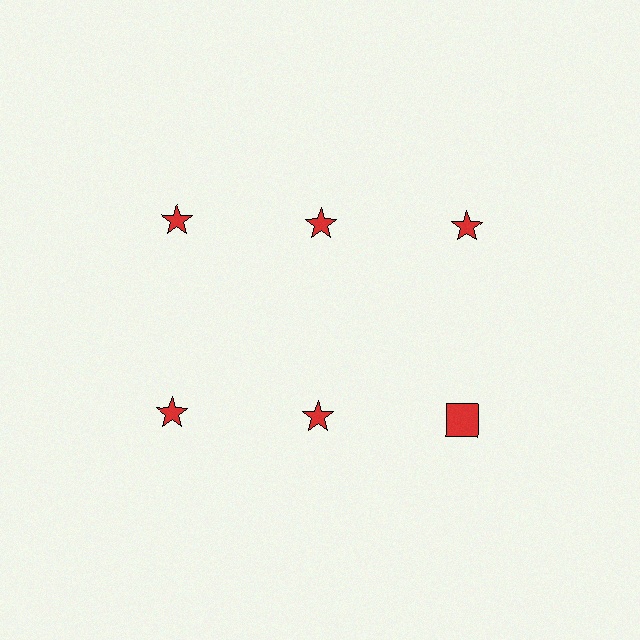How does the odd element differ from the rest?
It has a different shape: square instead of star.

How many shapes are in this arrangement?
There are 6 shapes arranged in a grid pattern.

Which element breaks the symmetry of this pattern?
The red square in the second row, center column breaks the symmetry. All other shapes are red stars.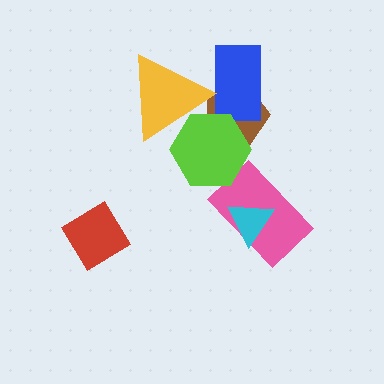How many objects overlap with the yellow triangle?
3 objects overlap with the yellow triangle.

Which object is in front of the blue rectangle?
The yellow triangle is in front of the blue rectangle.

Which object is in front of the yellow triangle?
The lime hexagon is in front of the yellow triangle.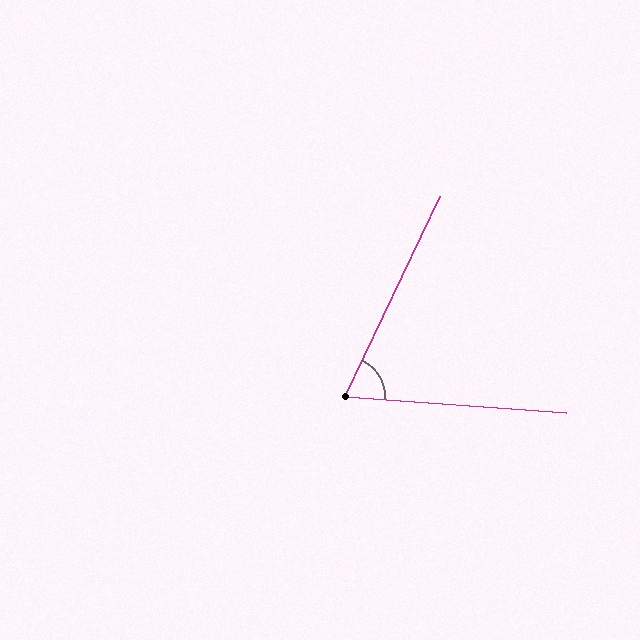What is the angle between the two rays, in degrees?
Approximately 69 degrees.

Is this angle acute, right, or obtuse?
It is acute.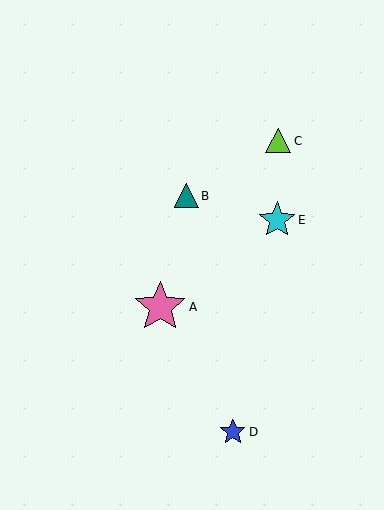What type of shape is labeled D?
Shape D is a blue star.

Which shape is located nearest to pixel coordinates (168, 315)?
The pink star (labeled A) at (160, 307) is nearest to that location.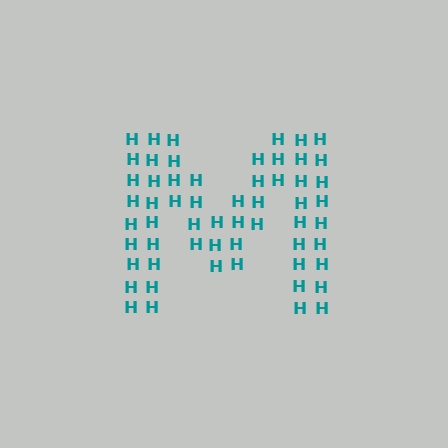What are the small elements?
The small elements are letter H's.